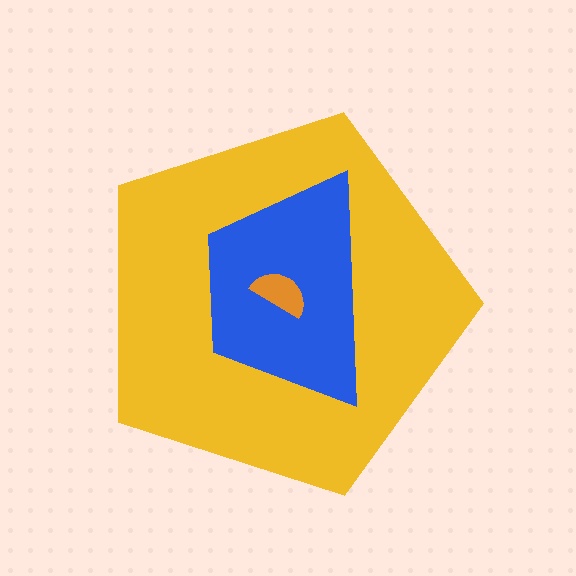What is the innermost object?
The orange semicircle.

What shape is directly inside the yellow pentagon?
The blue trapezoid.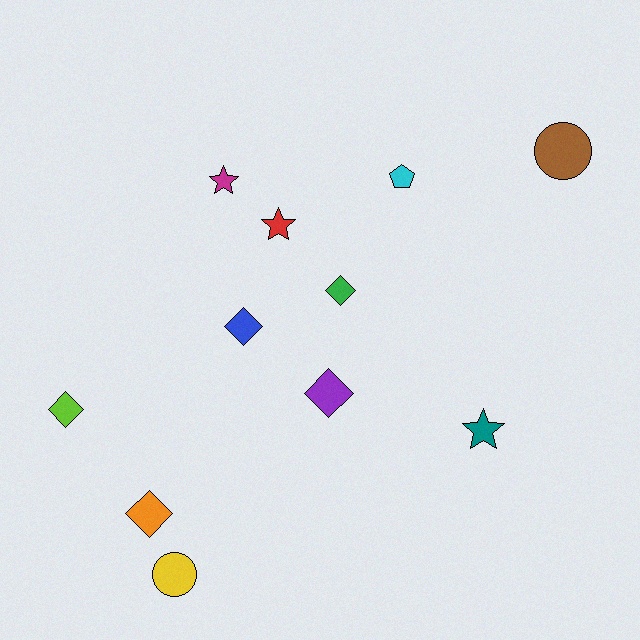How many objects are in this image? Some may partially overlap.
There are 11 objects.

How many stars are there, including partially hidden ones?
There are 3 stars.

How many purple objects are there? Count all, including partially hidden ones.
There is 1 purple object.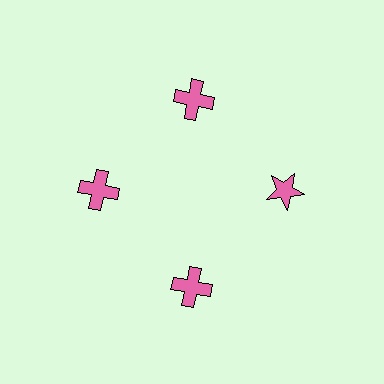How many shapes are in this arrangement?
There are 4 shapes arranged in a ring pattern.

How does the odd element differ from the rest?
It has a different shape: star instead of cross.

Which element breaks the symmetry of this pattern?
The pink star at roughly the 3 o'clock position breaks the symmetry. All other shapes are pink crosses.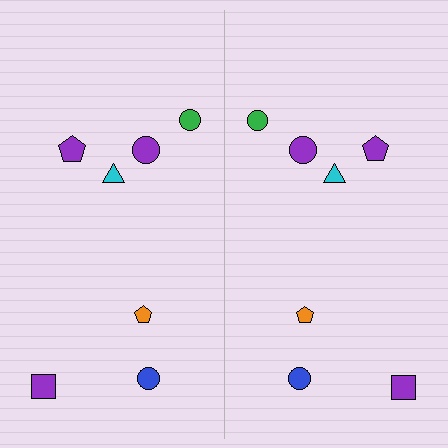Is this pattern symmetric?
Yes, this pattern has bilateral (reflection) symmetry.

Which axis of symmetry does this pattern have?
The pattern has a vertical axis of symmetry running through the center of the image.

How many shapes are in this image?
There are 14 shapes in this image.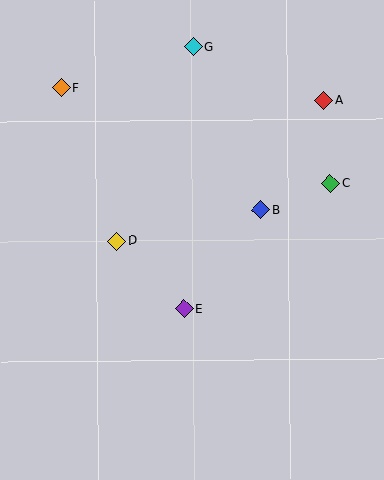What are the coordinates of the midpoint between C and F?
The midpoint between C and F is at (196, 136).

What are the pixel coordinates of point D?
Point D is at (117, 241).